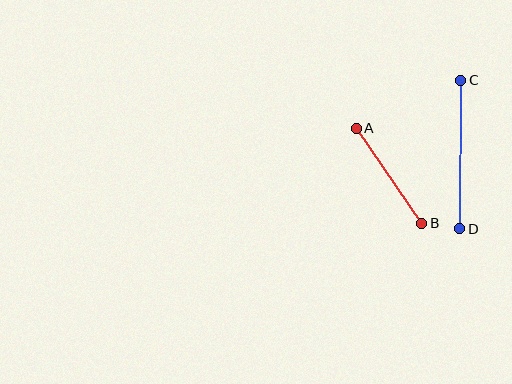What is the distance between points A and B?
The distance is approximately 116 pixels.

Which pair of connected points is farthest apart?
Points C and D are farthest apart.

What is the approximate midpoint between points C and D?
The midpoint is at approximately (460, 154) pixels.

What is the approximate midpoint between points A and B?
The midpoint is at approximately (389, 176) pixels.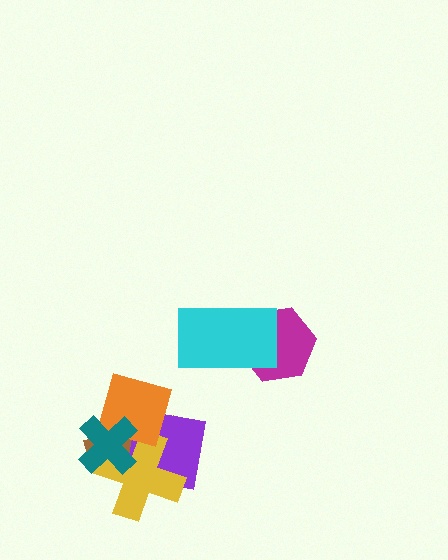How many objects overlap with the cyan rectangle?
1 object overlaps with the cyan rectangle.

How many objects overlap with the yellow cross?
4 objects overlap with the yellow cross.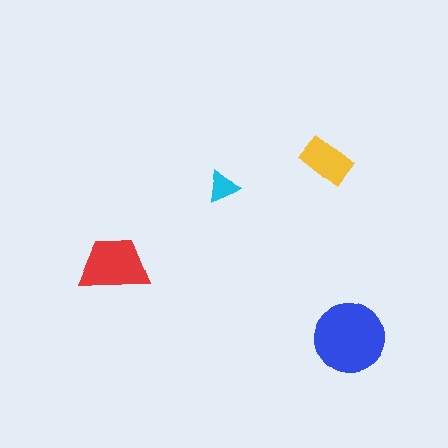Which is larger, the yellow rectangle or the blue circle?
The blue circle.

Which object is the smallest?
The cyan triangle.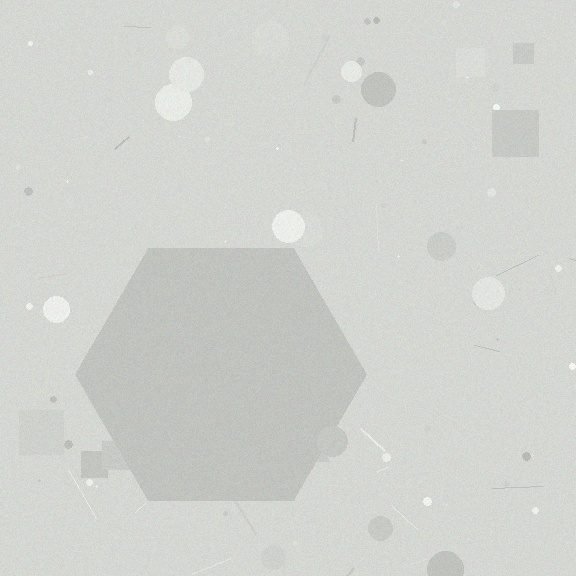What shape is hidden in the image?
A hexagon is hidden in the image.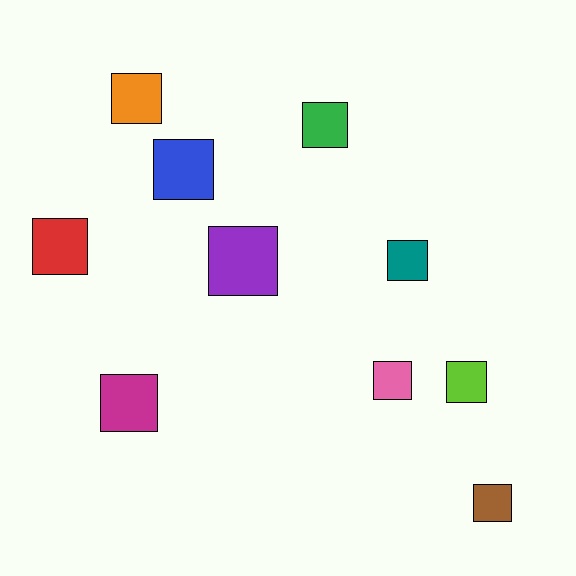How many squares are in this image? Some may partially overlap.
There are 10 squares.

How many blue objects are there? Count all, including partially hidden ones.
There is 1 blue object.